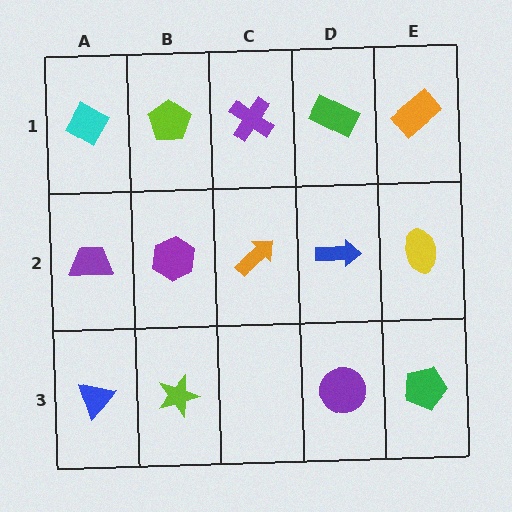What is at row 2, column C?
An orange arrow.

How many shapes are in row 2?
5 shapes.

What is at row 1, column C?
A purple cross.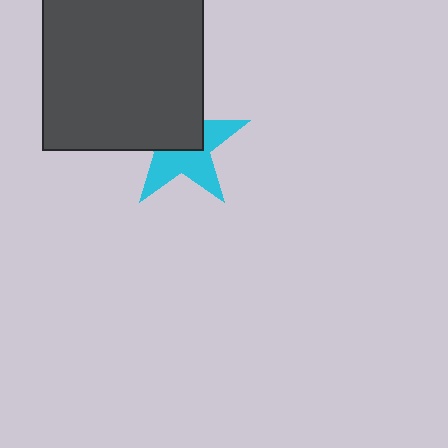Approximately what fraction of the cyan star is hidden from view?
Roughly 49% of the cyan star is hidden behind the dark gray rectangle.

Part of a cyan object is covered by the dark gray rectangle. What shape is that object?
It is a star.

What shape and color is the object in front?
The object in front is a dark gray rectangle.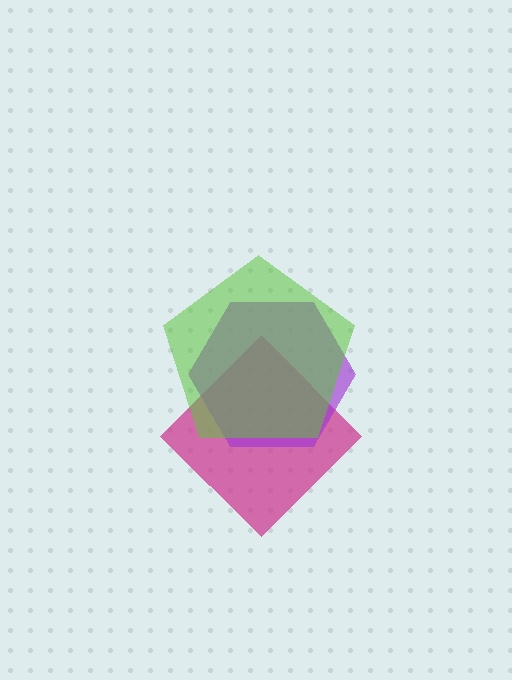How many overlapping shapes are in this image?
There are 3 overlapping shapes in the image.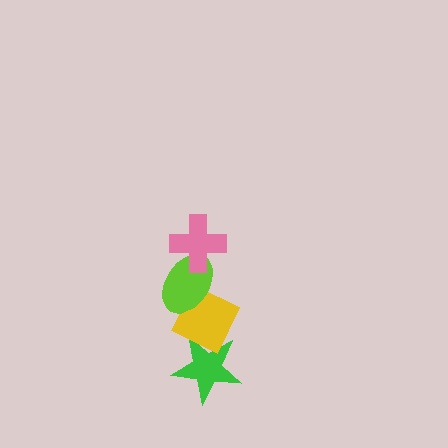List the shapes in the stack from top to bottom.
From top to bottom: the pink cross, the lime ellipse, the yellow diamond, the green star.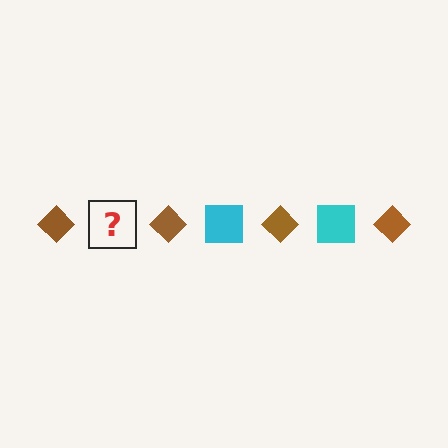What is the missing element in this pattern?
The missing element is a cyan square.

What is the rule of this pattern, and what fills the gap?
The rule is that the pattern alternates between brown diamond and cyan square. The gap should be filled with a cyan square.